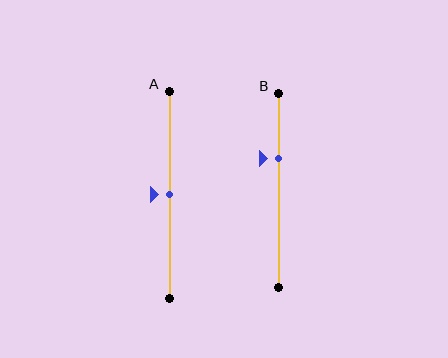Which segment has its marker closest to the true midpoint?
Segment A has its marker closest to the true midpoint.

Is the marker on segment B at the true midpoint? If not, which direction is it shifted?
No, the marker on segment B is shifted upward by about 16% of the segment length.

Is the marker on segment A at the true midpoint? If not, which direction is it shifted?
Yes, the marker on segment A is at the true midpoint.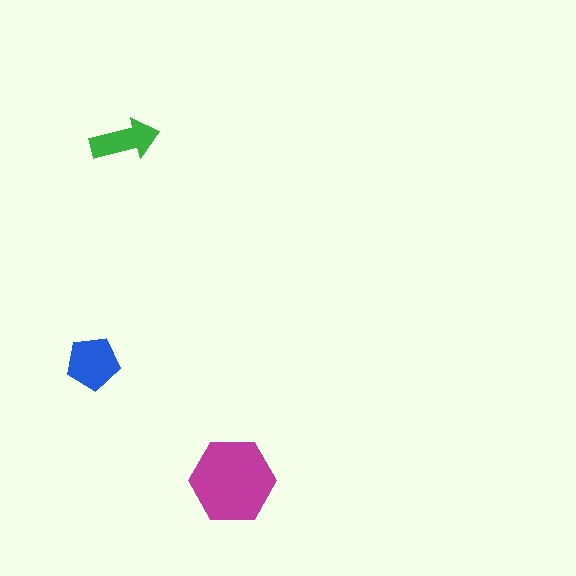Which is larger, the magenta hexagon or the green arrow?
The magenta hexagon.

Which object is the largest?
The magenta hexagon.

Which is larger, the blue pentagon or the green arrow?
The blue pentagon.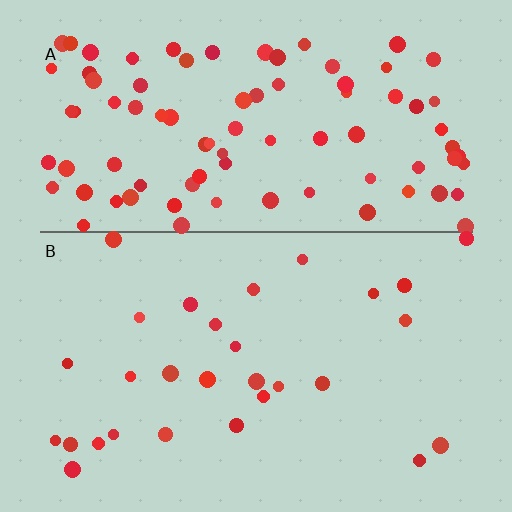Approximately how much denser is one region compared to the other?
Approximately 3.1× — region A over region B.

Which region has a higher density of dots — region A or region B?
A (the top).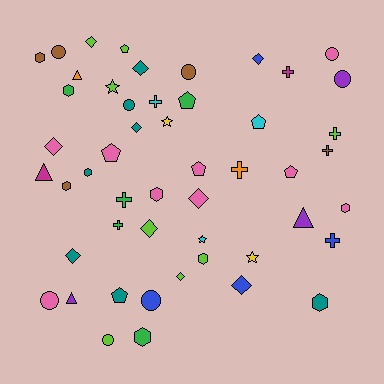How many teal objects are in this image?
There are 7 teal objects.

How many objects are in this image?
There are 50 objects.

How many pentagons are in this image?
There are 7 pentagons.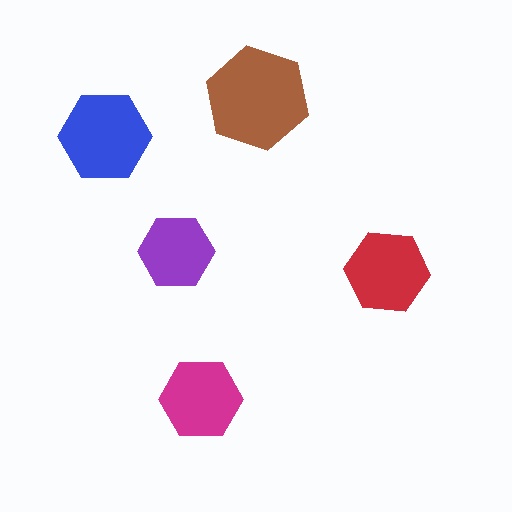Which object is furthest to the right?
The red hexagon is rightmost.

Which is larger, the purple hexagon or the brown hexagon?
The brown one.